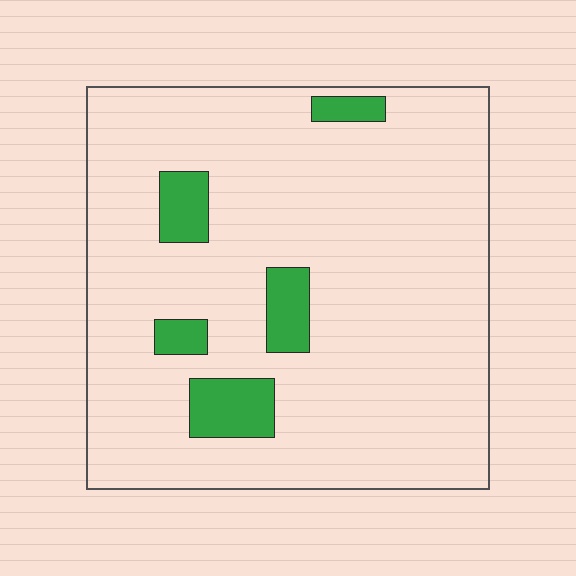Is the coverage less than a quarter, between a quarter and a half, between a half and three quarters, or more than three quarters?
Less than a quarter.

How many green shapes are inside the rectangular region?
5.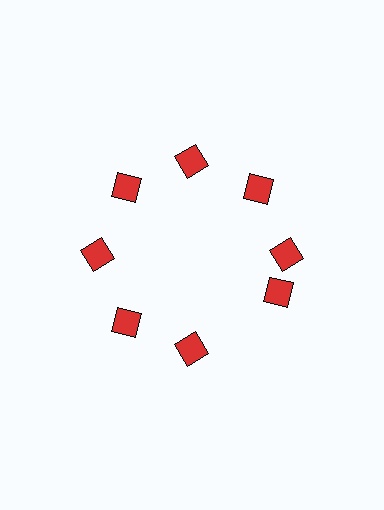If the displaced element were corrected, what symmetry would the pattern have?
It would have 8-fold rotational symmetry — the pattern would map onto itself every 45 degrees.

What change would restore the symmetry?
The symmetry would be restored by rotating it back into even spacing with its neighbors so that all 8 diamonds sit at equal angles and equal distance from the center.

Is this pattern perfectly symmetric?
No. The 8 red diamonds are arranged in a ring, but one element near the 4 o'clock position is rotated out of alignment along the ring, breaking the 8-fold rotational symmetry.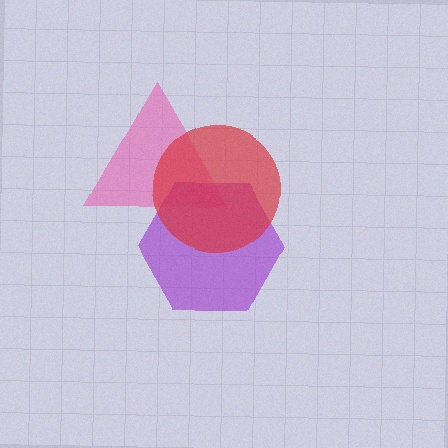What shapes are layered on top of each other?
The layered shapes are: a pink triangle, a purple hexagon, a red circle.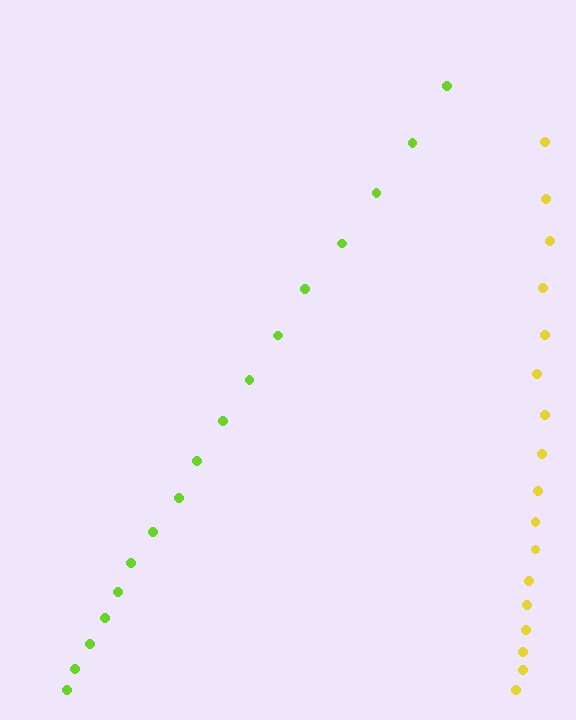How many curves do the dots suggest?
There are 2 distinct paths.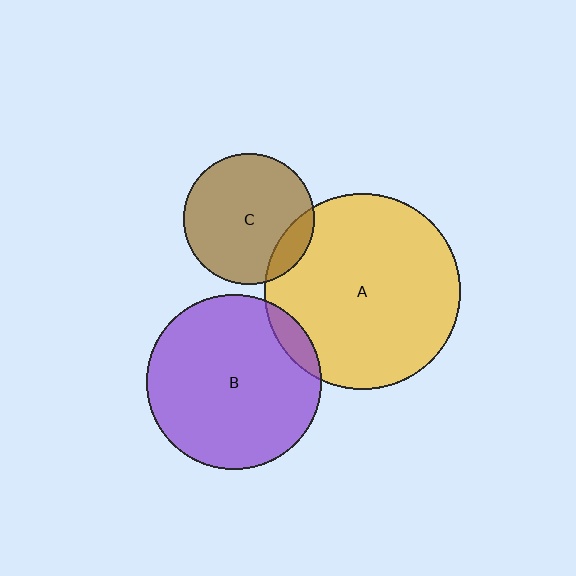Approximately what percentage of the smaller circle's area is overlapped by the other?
Approximately 15%.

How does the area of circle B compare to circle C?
Approximately 1.8 times.